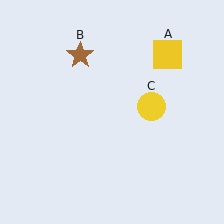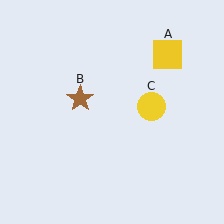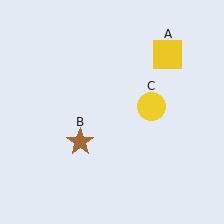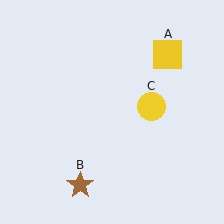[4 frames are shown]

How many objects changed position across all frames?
1 object changed position: brown star (object B).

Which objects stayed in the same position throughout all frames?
Yellow square (object A) and yellow circle (object C) remained stationary.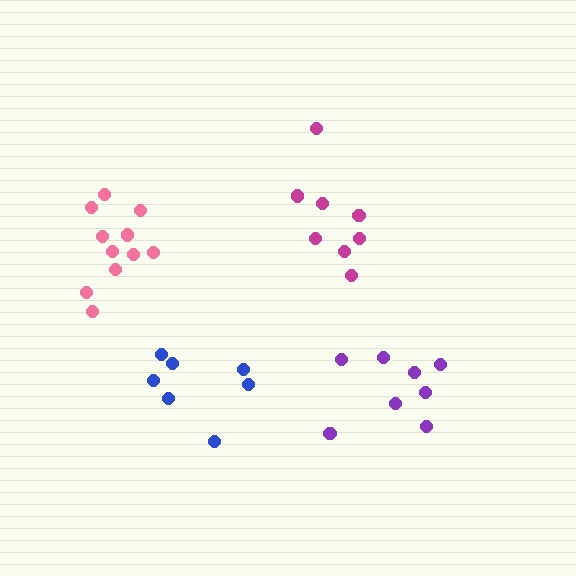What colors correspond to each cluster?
The clusters are colored: purple, pink, magenta, blue.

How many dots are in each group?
Group 1: 8 dots, Group 2: 11 dots, Group 3: 8 dots, Group 4: 7 dots (34 total).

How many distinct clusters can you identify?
There are 4 distinct clusters.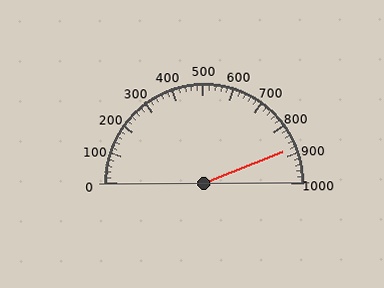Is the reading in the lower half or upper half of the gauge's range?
The reading is in the upper half of the range (0 to 1000).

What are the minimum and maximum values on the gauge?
The gauge ranges from 0 to 1000.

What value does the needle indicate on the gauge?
The needle indicates approximately 880.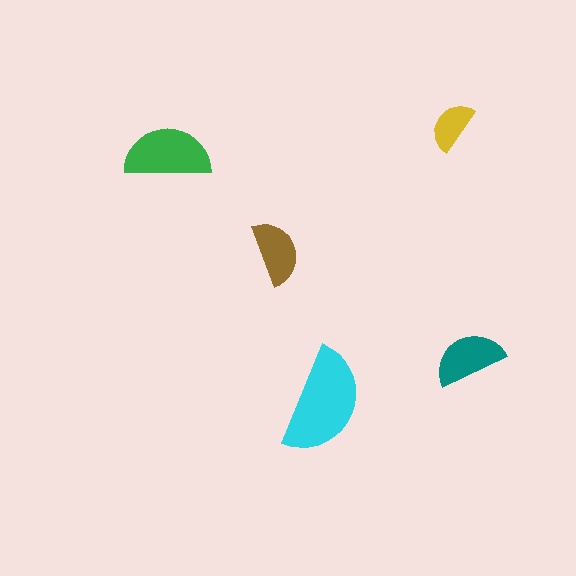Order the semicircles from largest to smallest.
the cyan one, the green one, the teal one, the brown one, the yellow one.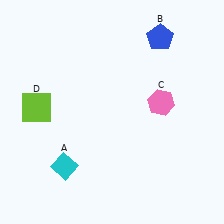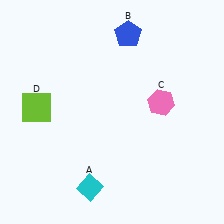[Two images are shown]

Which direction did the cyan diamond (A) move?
The cyan diamond (A) moved right.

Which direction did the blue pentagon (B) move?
The blue pentagon (B) moved left.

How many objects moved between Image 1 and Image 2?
2 objects moved between the two images.